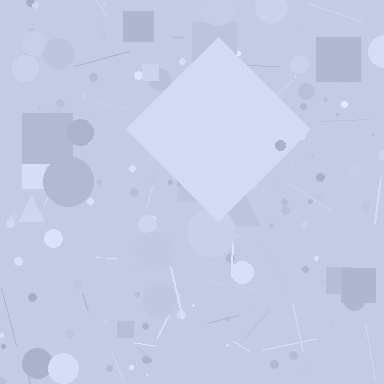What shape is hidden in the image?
A diamond is hidden in the image.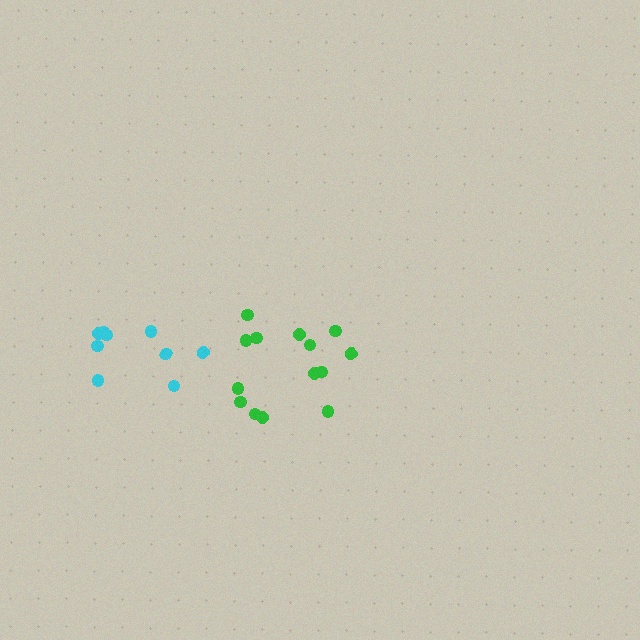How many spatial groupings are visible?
There are 2 spatial groupings.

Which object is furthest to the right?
The green cluster is rightmost.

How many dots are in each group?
Group 1: 9 dots, Group 2: 14 dots (23 total).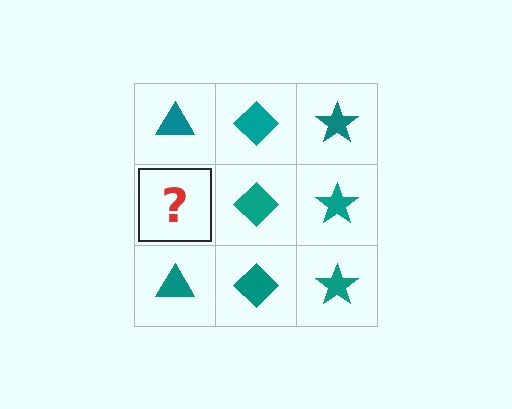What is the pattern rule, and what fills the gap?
The rule is that each column has a consistent shape. The gap should be filled with a teal triangle.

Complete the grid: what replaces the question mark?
The question mark should be replaced with a teal triangle.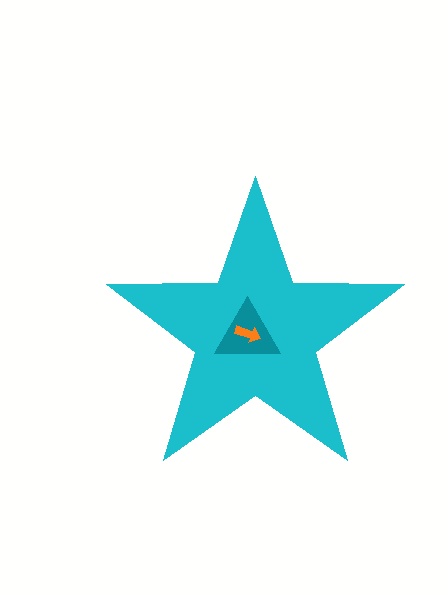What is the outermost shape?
The cyan star.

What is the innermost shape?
The orange arrow.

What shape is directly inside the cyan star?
The teal triangle.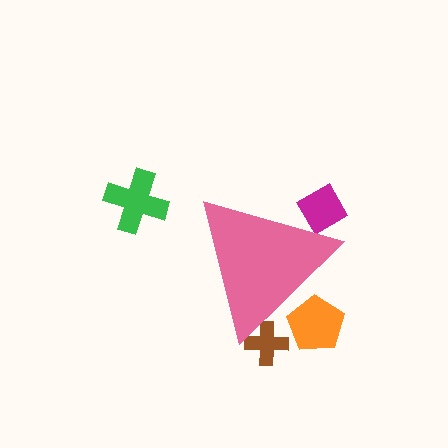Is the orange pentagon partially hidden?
Yes, the orange pentagon is partially hidden behind the pink triangle.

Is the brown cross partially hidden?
Yes, the brown cross is partially hidden behind the pink triangle.